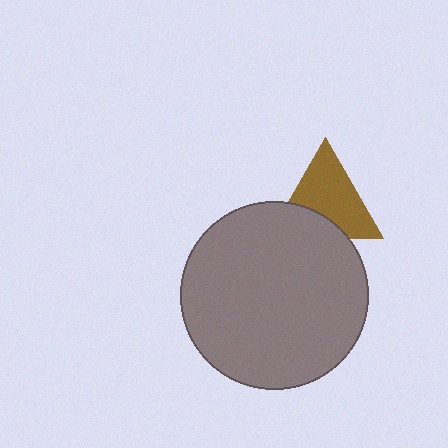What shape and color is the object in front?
The object in front is a gray circle.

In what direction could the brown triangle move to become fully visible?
The brown triangle could move up. That would shift it out from behind the gray circle entirely.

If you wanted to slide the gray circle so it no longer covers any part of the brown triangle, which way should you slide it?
Slide it down — that is the most direct way to separate the two shapes.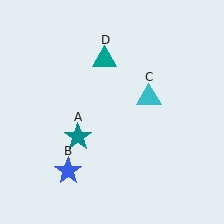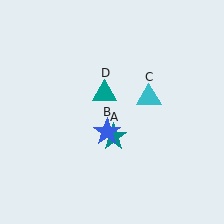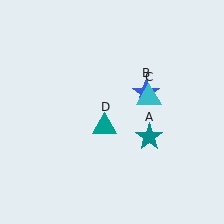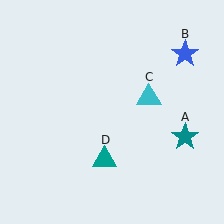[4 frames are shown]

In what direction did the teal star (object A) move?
The teal star (object A) moved right.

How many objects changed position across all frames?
3 objects changed position: teal star (object A), blue star (object B), teal triangle (object D).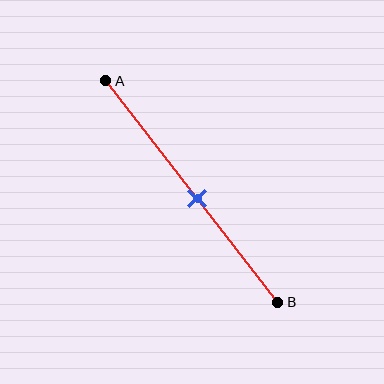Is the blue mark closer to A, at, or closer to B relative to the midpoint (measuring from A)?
The blue mark is closer to point B than the midpoint of segment AB.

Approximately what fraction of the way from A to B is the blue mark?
The blue mark is approximately 55% of the way from A to B.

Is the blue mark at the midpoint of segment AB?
No, the mark is at about 55% from A, not at the 50% midpoint.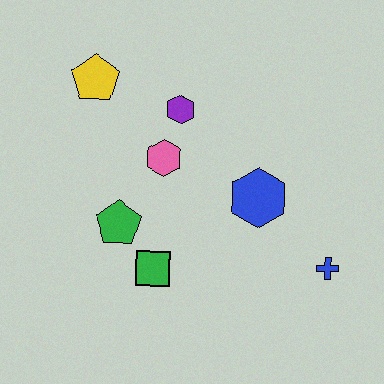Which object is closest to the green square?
The green pentagon is closest to the green square.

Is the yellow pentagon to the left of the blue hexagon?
Yes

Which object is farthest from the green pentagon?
The blue cross is farthest from the green pentagon.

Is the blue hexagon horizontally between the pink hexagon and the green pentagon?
No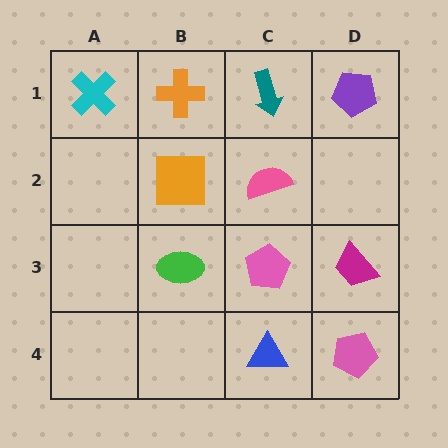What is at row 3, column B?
A green ellipse.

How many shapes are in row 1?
4 shapes.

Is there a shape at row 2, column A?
No, that cell is empty.